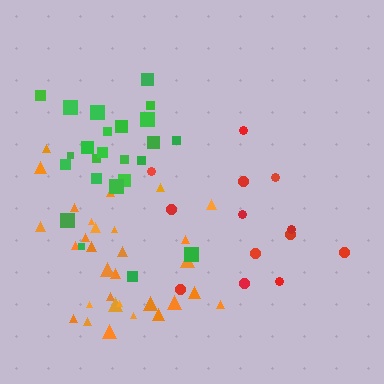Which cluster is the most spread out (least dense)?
Red.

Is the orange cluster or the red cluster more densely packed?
Orange.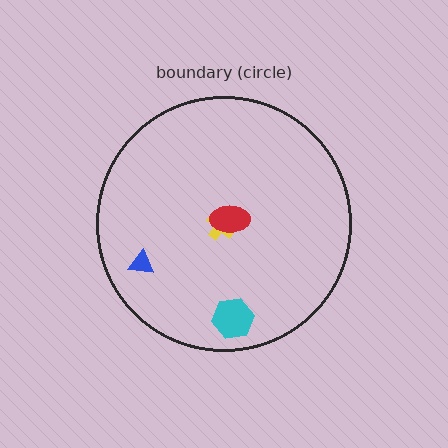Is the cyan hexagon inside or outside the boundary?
Inside.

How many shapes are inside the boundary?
4 inside, 0 outside.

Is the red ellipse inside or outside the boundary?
Inside.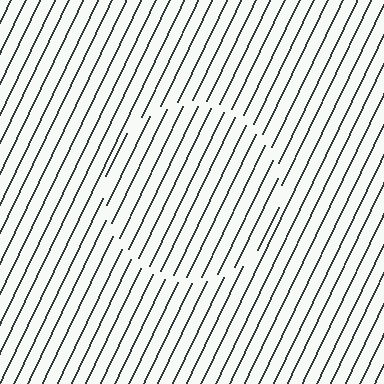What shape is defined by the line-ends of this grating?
An illusory circle. The interior of the shape contains the same grating, shifted by half a period — the contour is defined by the phase discontinuity where line-ends from the inner and outer gratings abut.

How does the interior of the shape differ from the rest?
The interior of the shape contains the same grating, shifted by half a period — the contour is defined by the phase discontinuity where line-ends from the inner and outer gratings abut.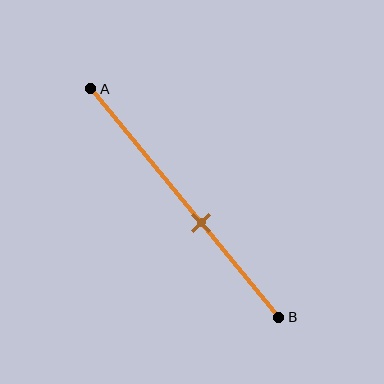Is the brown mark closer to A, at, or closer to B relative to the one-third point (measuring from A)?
The brown mark is closer to point B than the one-third point of segment AB.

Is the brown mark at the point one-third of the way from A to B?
No, the mark is at about 60% from A, not at the 33% one-third point.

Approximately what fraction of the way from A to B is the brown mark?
The brown mark is approximately 60% of the way from A to B.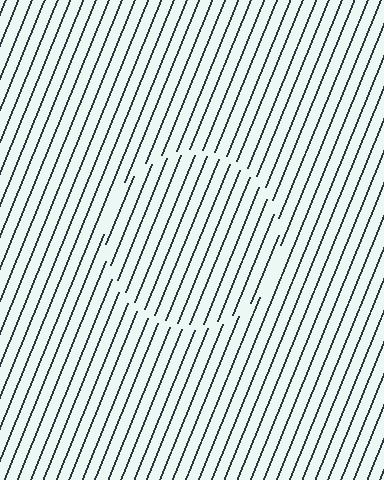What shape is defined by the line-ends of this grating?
An illusory circle. The interior of the shape contains the same grating, shifted by half a period — the contour is defined by the phase discontinuity where line-ends from the inner and outer gratings abut.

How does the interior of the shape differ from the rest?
The interior of the shape contains the same grating, shifted by half a period — the contour is defined by the phase discontinuity where line-ends from the inner and outer gratings abut.